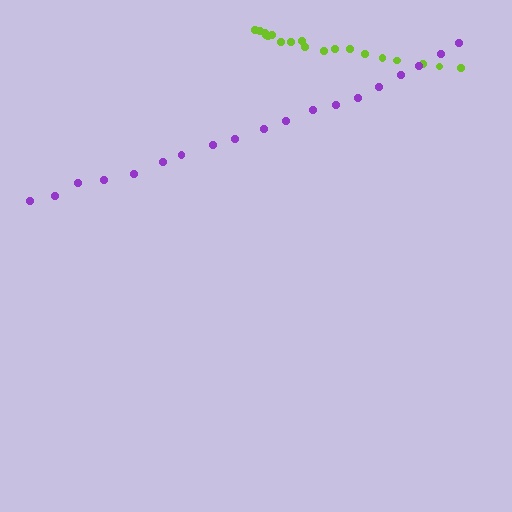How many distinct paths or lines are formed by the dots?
There are 2 distinct paths.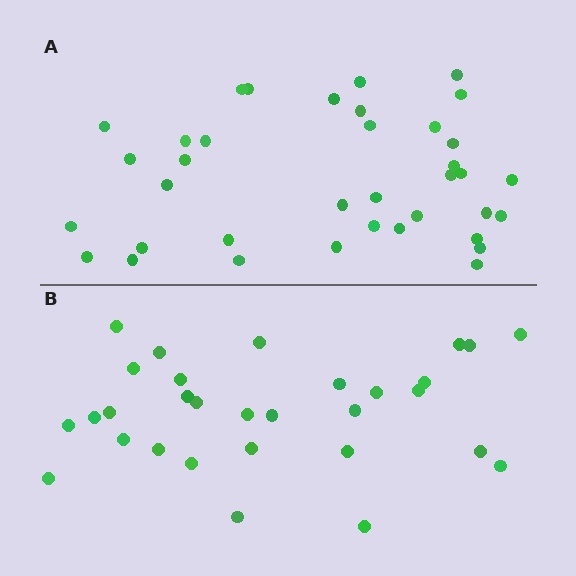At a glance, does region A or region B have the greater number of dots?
Region A (the top region) has more dots.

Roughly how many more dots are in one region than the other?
Region A has roughly 8 or so more dots than region B.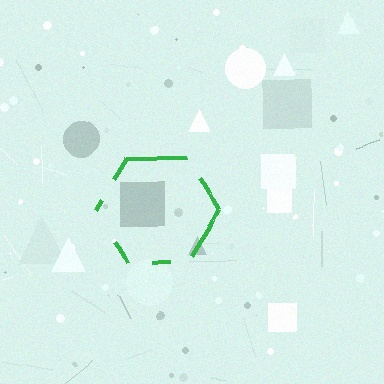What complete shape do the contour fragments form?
The contour fragments form a hexagon.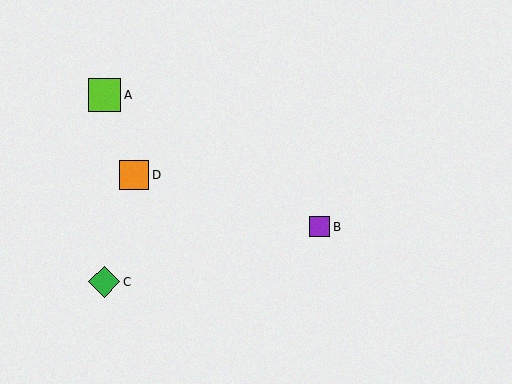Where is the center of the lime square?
The center of the lime square is at (104, 95).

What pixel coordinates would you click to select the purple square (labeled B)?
Click at (320, 227) to select the purple square B.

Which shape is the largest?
The lime square (labeled A) is the largest.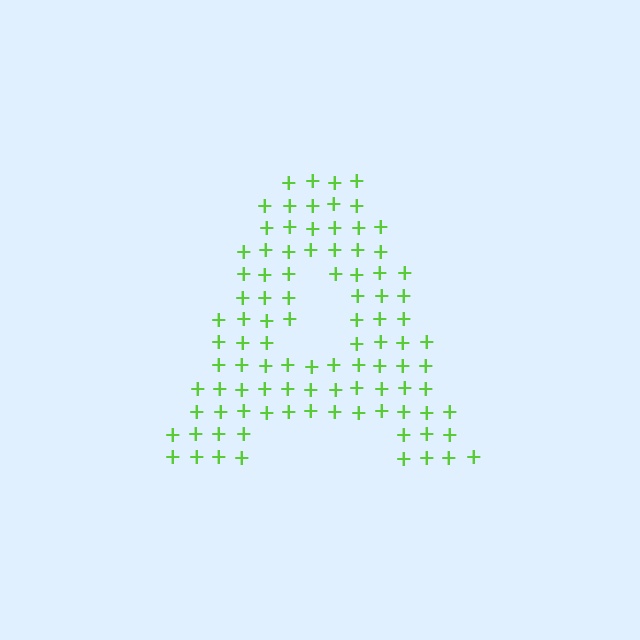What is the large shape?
The large shape is the letter A.